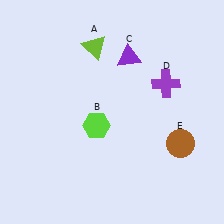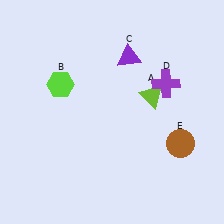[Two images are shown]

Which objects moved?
The objects that moved are: the lime triangle (A), the lime hexagon (B).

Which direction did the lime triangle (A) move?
The lime triangle (A) moved right.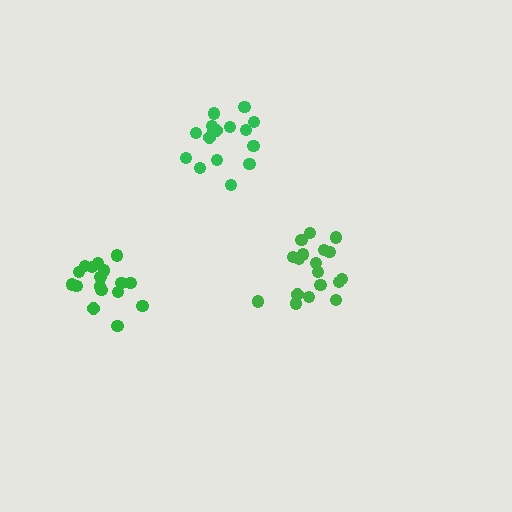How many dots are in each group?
Group 1: 18 dots, Group 2: 17 dots, Group 3: 16 dots (51 total).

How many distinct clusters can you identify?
There are 3 distinct clusters.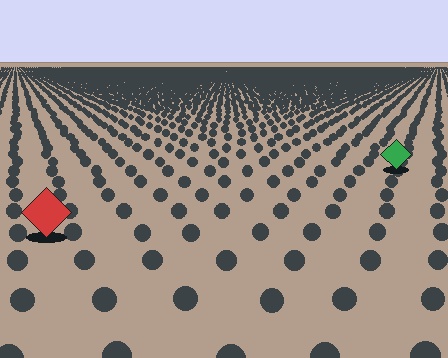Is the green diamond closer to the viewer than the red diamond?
No. The red diamond is closer — you can tell from the texture gradient: the ground texture is coarser near it.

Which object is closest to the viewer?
The red diamond is closest. The texture marks near it are larger and more spread out.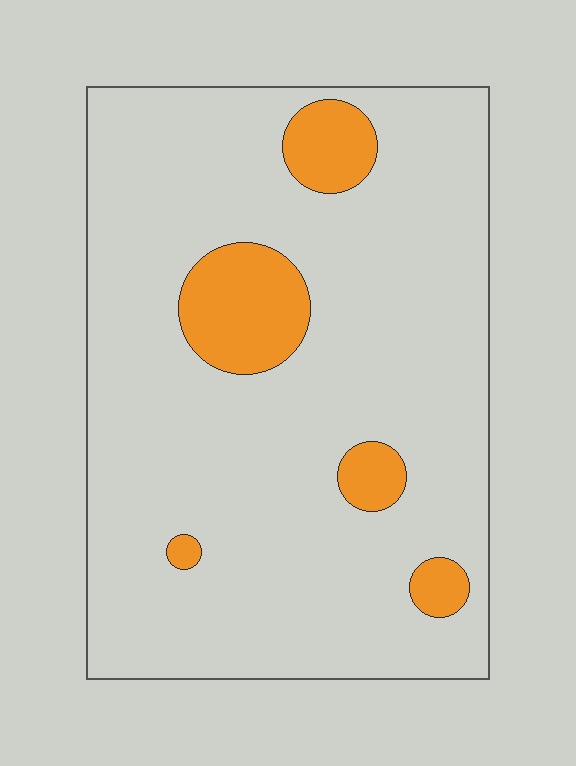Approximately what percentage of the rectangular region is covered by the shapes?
Approximately 10%.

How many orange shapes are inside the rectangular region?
5.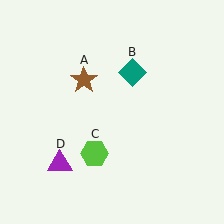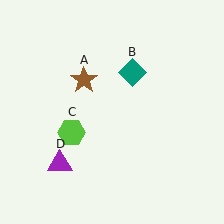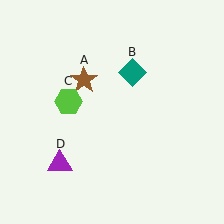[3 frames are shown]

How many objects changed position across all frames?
1 object changed position: lime hexagon (object C).